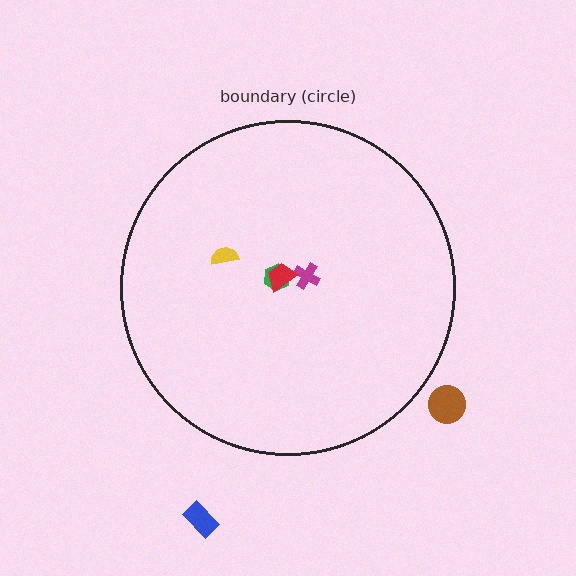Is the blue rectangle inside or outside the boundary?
Outside.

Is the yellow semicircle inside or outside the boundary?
Inside.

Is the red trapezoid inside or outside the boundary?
Inside.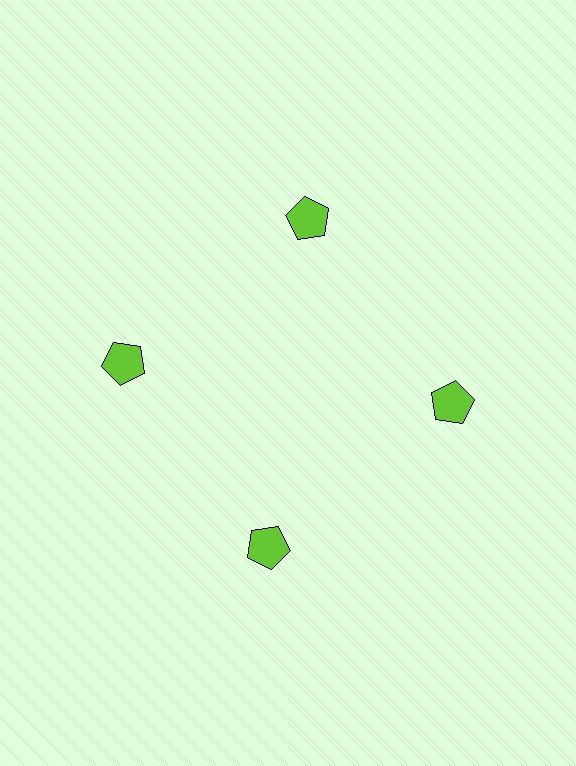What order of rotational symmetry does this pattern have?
This pattern has 4-fold rotational symmetry.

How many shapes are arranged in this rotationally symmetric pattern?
There are 4 shapes, arranged in 4 groups of 1.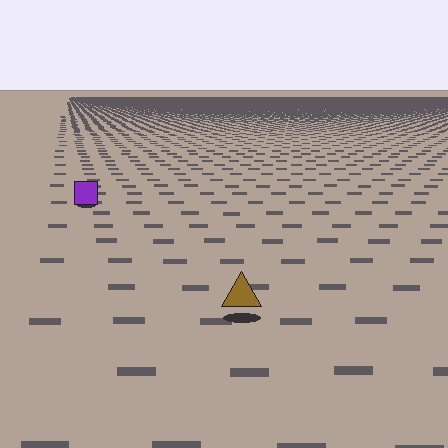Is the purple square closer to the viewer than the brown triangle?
No. The brown triangle is closer — you can tell from the texture gradient: the ground texture is coarser near it.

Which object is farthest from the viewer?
The purple square is farthest from the viewer. It appears smaller and the ground texture around it is denser.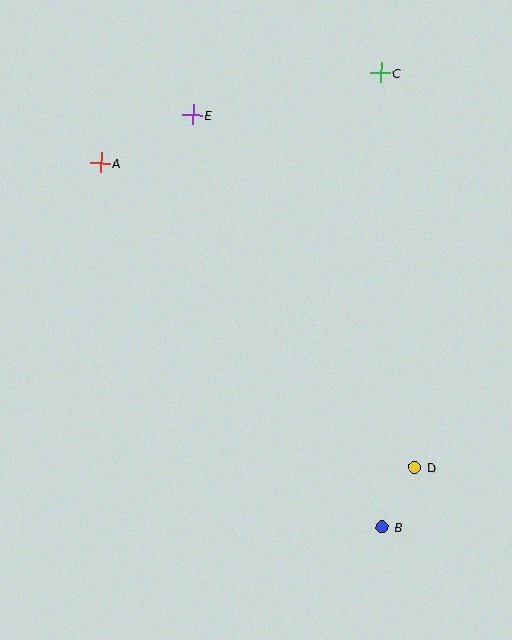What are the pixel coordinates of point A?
Point A is at (100, 163).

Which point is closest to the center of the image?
Point E at (193, 115) is closest to the center.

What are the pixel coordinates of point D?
Point D is at (415, 467).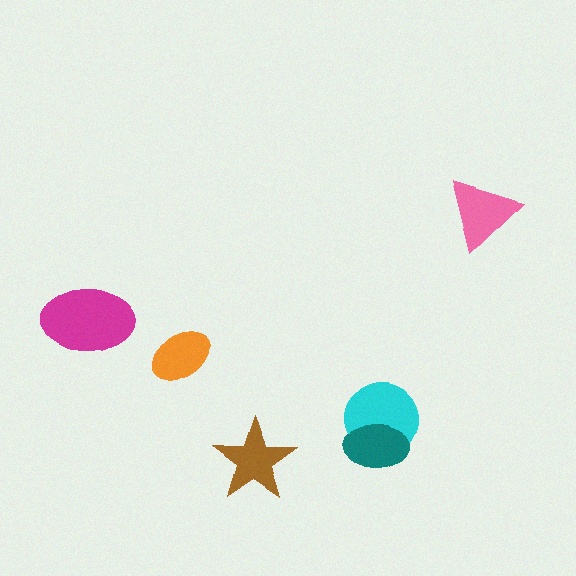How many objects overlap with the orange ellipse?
0 objects overlap with the orange ellipse.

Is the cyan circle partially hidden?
Yes, it is partially covered by another shape.